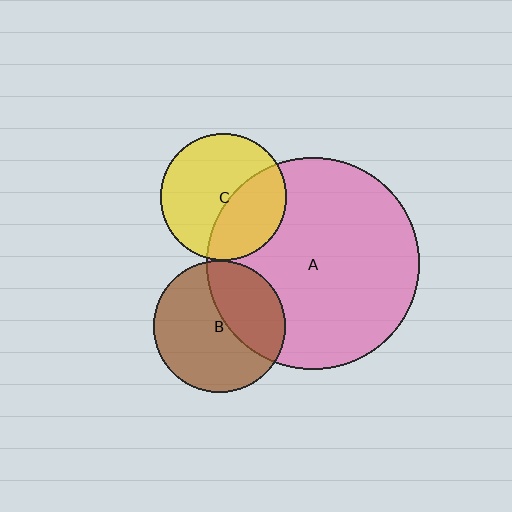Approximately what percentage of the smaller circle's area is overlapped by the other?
Approximately 35%.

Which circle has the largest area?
Circle A (pink).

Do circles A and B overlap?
Yes.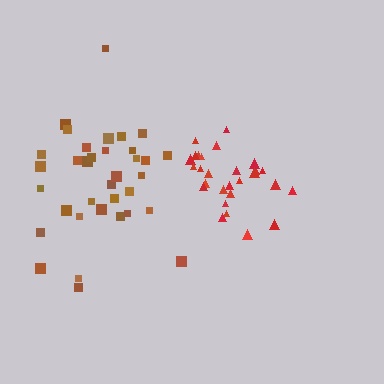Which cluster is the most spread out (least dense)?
Brown.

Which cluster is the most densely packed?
Red.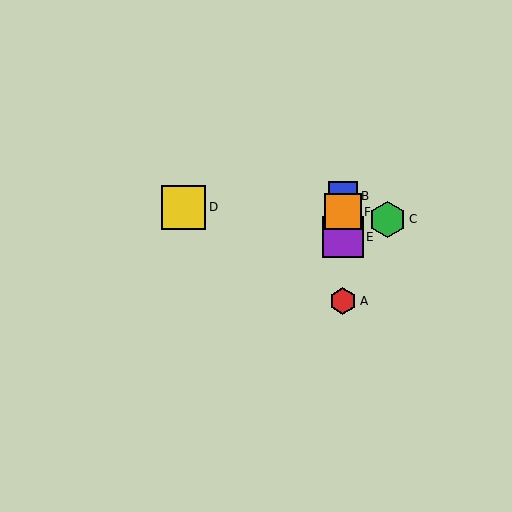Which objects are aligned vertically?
Objects A, B, E, F are aligned vertically.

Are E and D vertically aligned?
No, E is at x≈343 and D is at x≈184.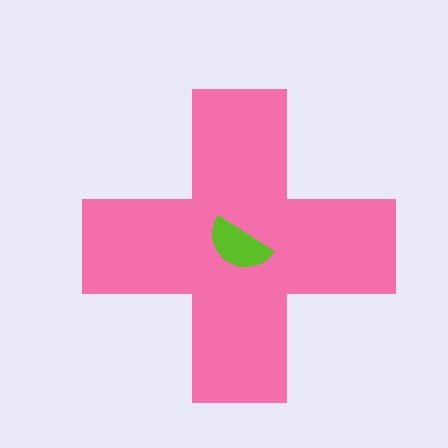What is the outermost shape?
The pink cross.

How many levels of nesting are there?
2.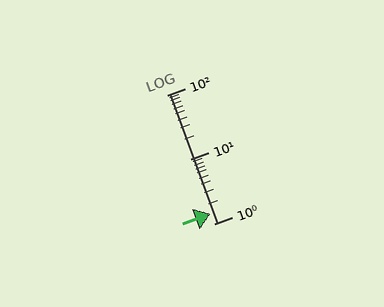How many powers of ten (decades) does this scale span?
The scale spans 2 decades, from 1 to 100.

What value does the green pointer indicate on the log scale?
The pointer indicates approximately 1.4.